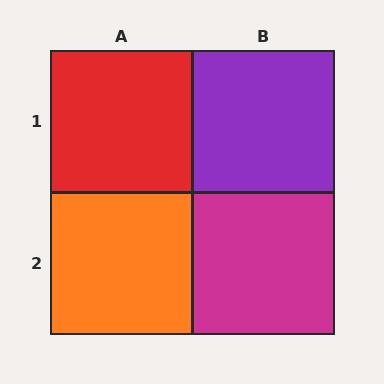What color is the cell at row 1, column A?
Red.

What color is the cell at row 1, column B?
Purple.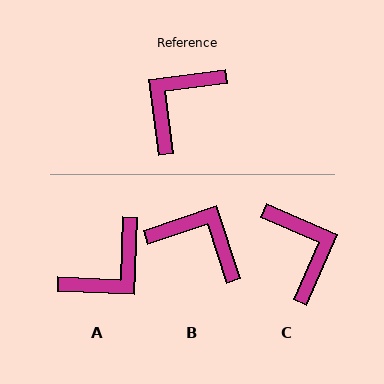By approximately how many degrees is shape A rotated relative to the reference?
Approximately 171 degrees counter-clockwise.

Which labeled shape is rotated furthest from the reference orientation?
A, about 171 degrees away.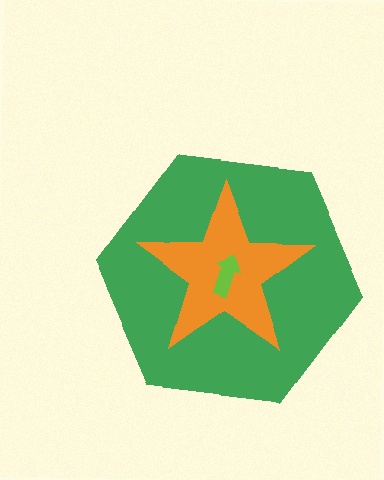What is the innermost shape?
The lime arrow.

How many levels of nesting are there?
3.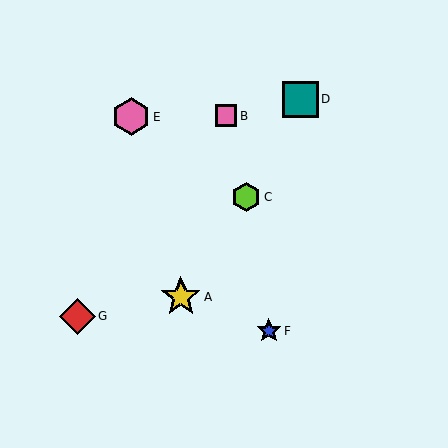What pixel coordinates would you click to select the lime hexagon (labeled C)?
Click at (246, 197) to select the lime hexagon C.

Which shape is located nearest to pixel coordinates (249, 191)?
The lime hexagon (labeled C) at (246, 197) is nearest to that location.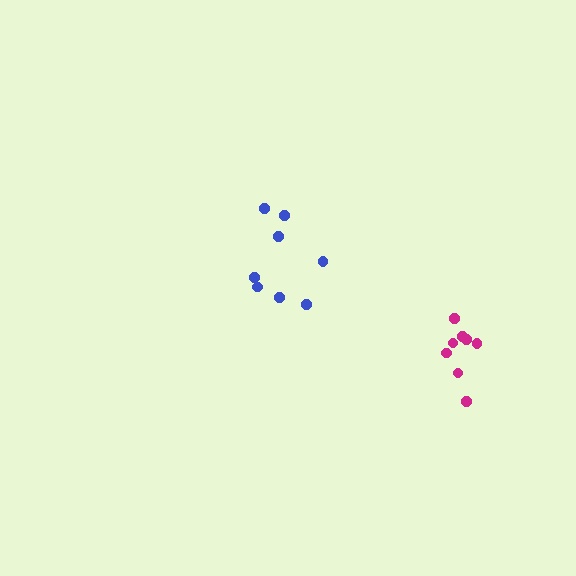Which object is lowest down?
The magenta cluster is bottommost.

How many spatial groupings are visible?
There are 2 spatial groupings.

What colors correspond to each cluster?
The clusters are colored: blue, magenta.